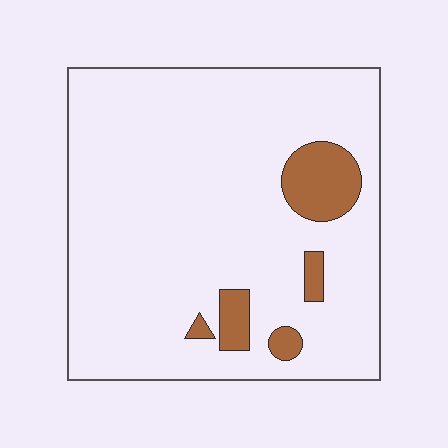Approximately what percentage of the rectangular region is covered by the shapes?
Approximately 10%.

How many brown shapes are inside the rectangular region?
5.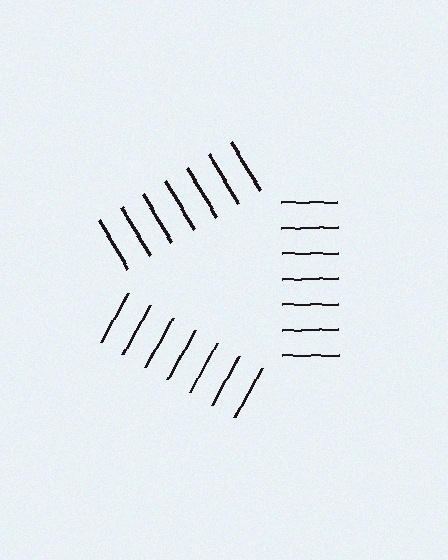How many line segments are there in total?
21 — 7 along each of the 3 edges.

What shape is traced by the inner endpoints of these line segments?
An illusory triangle — the line segments terminate on its edges but no continuous stroke is drawn.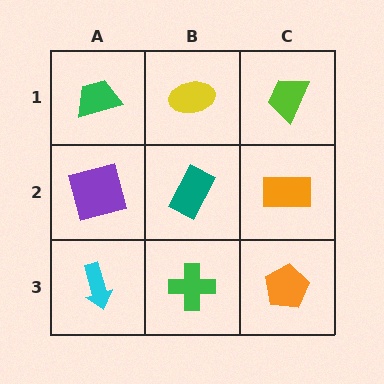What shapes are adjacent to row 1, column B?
A teal rectangle (row 2, column B), a green trapezoid (row 1, column A), a lime trapezoid (row 1, column C).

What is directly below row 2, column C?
An orange pentagon.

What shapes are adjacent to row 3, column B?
A teal rectangle (row 2, column B), a cyan arrow (row 3, column A), an orange pentagon (row 3, column C).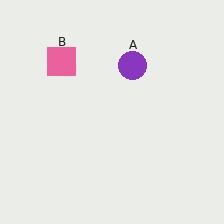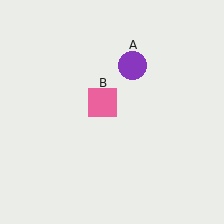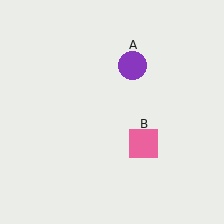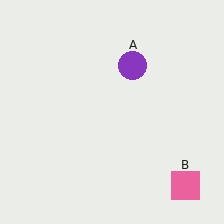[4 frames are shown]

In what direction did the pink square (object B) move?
The pink square (object B) moved down and to the right.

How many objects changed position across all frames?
1 object changed position: pink square (object B).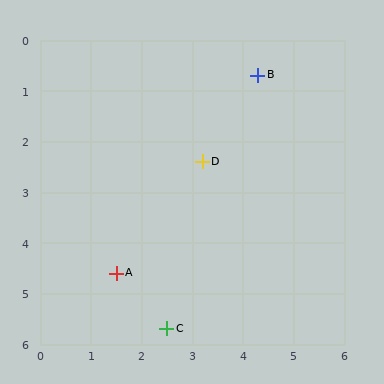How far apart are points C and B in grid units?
Points C and B are about 5.3 grid units apart.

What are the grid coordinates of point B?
Point B is at approximately (4.3, 0.7).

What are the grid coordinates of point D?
Point D is at approximately (3.2, 2.4).